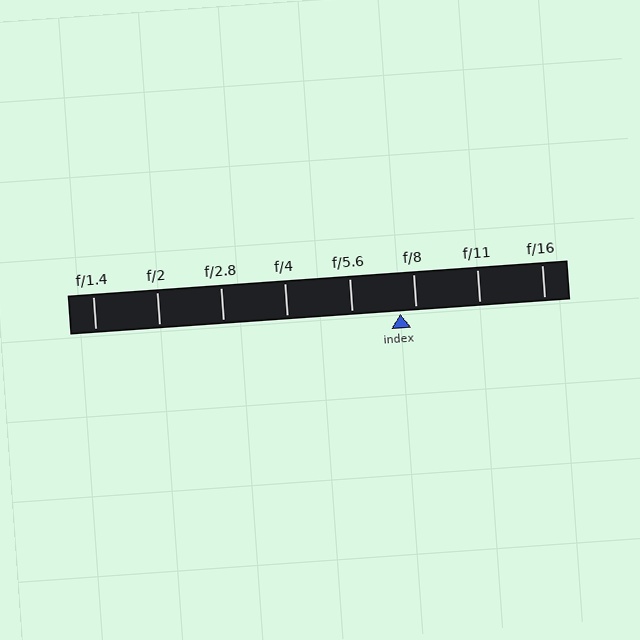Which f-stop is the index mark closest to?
The index mark is closest to f/8.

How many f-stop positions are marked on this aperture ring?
There are 8 f-stop positions marked.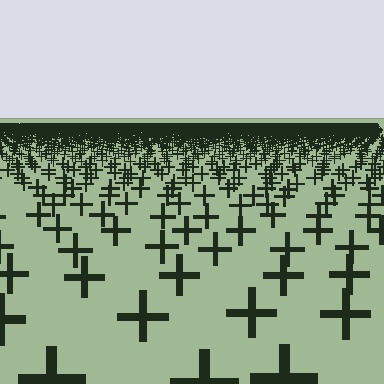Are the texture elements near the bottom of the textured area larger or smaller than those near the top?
Larger. Near the bottom, elements are closer to the viewer and appear at a bigger on-screen size.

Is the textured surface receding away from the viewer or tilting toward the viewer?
The surface is receding away from the viewer. Texture elements get smaller and denser toward the top.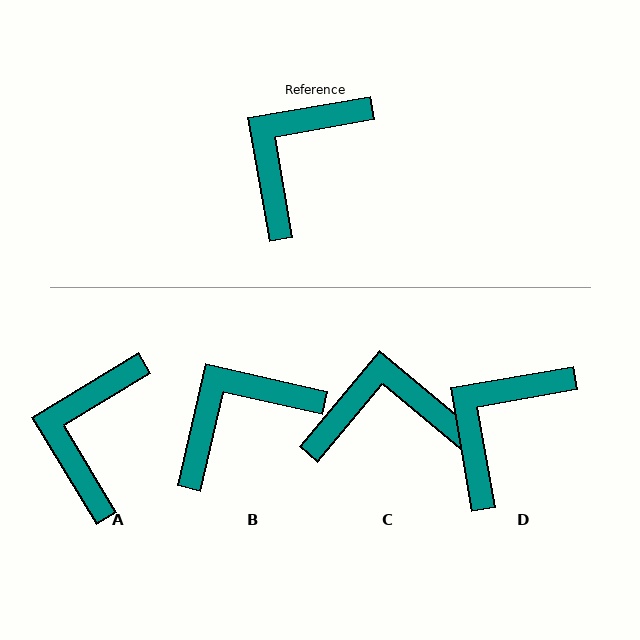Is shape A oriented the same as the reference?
No, it is off by about 21 degrees.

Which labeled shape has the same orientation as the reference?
D.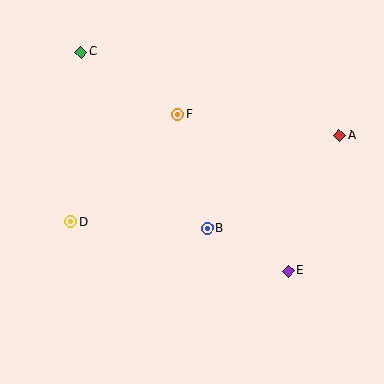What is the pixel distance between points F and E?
The distance between F and E is 192 pixels.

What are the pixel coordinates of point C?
Point C is at (81, 52).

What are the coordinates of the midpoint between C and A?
The midpoint between C and A is at (210, 94).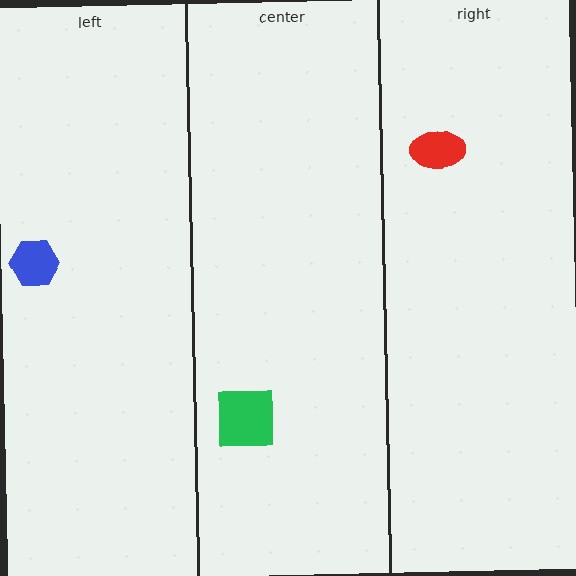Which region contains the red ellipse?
The right region.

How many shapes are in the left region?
1.